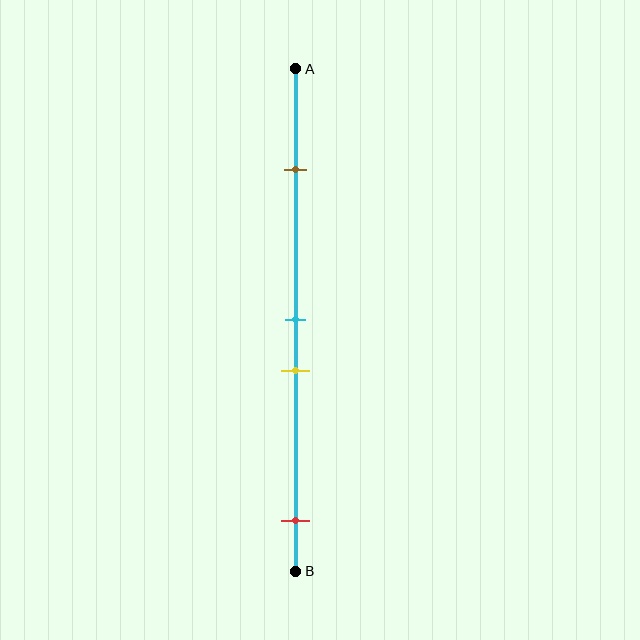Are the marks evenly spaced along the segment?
No, the marks are not evenly spaced.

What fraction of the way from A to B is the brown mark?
The brown mark is approximately 20% (0.2) of the way from A to B.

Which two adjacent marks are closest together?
The cyan and yellow marks are the closest adjacent pair.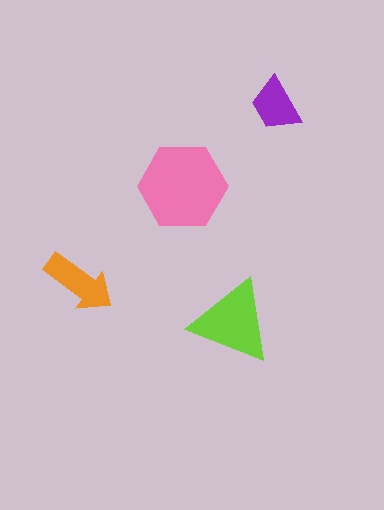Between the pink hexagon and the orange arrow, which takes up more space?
The pink hexagon.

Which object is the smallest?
The purple trapezoid.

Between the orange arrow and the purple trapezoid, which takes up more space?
The orange arrow.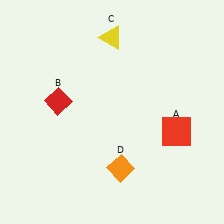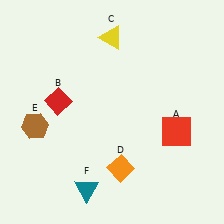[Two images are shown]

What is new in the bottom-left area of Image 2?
A brown hexagon (E) was added in the bottom-left area of Image 2.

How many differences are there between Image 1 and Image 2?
There are 2 differences between the two images.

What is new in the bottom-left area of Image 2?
A teal triangle (F) was added in the bottom-left area of Image 2.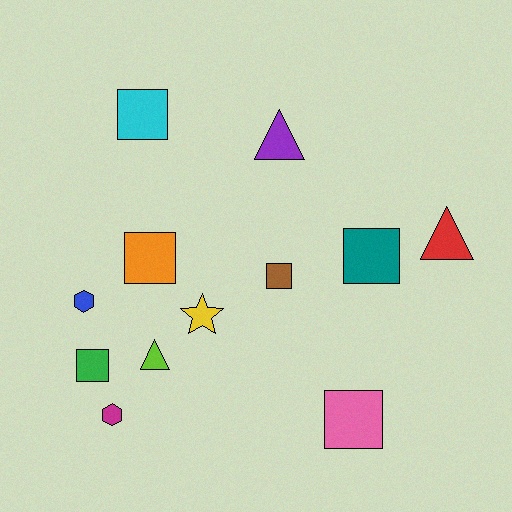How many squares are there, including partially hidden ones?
There are 6 squares.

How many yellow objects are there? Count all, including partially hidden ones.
There is 1 yellow object.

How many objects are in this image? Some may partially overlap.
There are 12 objects.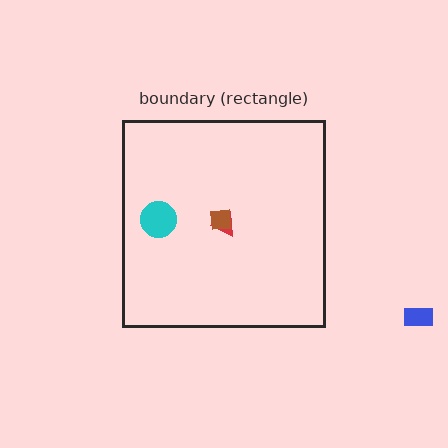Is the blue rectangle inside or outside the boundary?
Outside.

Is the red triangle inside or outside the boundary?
Inside.